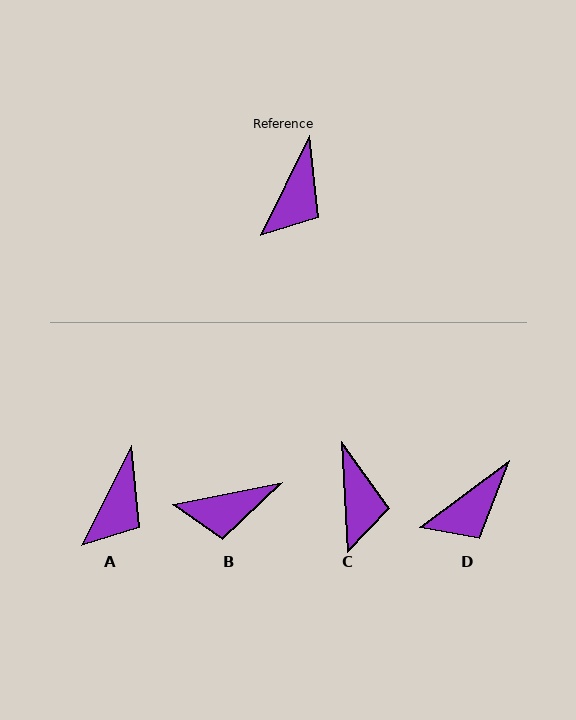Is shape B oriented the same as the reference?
No, it is off by about 52 degrees.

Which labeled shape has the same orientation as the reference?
A.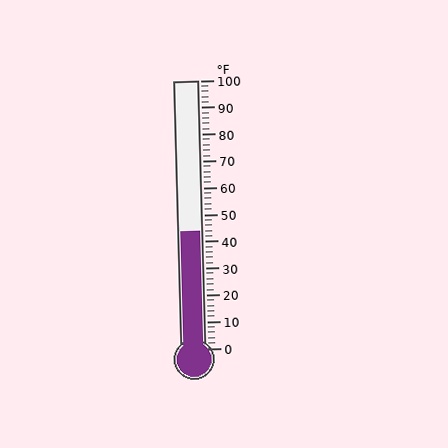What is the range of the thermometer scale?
The thermometer scale ranges from 0°F to 100°F.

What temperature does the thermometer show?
The thermometer shows approximately 44°F.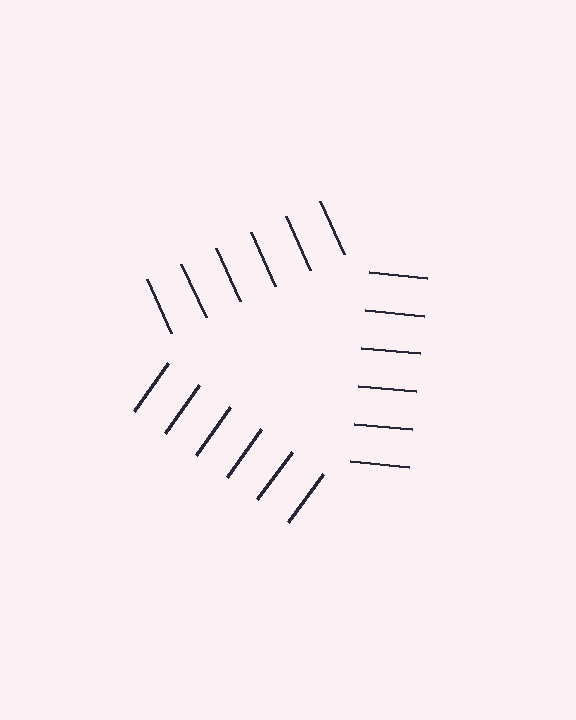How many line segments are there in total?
18 — 6 along each of the 3 edges.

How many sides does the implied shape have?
3 sides — the line-ends trace a triangle.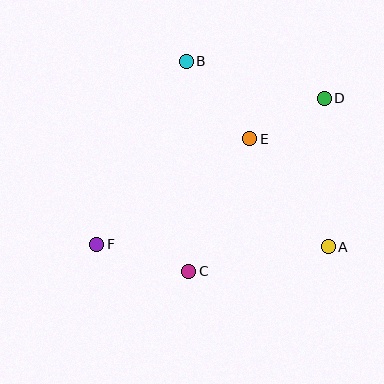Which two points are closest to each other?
Points D and E are closest to each other.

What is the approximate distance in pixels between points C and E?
The distance between C and E is approximately 145 pixels.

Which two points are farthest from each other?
Points D and F are farthest from each other.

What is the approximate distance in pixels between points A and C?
The distance between A and C is approximately 142 pixels.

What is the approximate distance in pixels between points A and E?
The distance between A and E is approximately 133 pixels.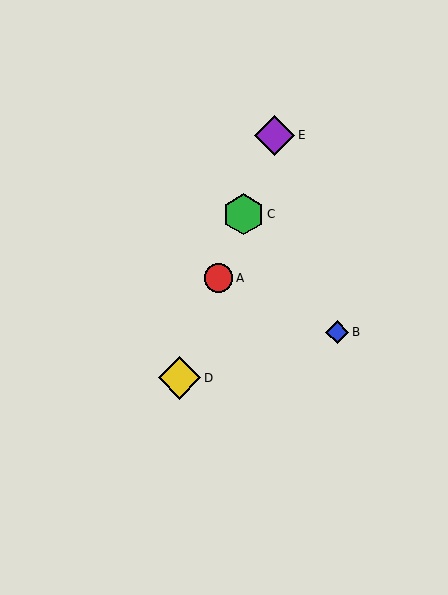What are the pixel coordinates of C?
Object C is at (244, 214).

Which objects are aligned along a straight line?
Objects A, C, D, E are aligned along a straight line.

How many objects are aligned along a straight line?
4 objects (A, C, D, E) are aligned along a straight line.